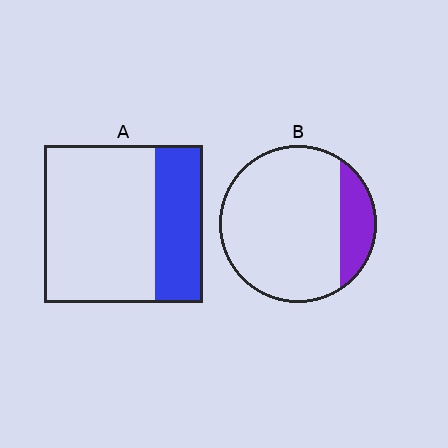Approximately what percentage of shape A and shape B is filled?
A is approximately 30% and B is approximately 20%.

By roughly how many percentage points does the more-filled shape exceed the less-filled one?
By roughly 10 percentage points (A over B).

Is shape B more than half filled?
No.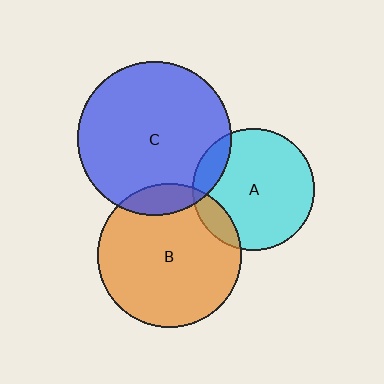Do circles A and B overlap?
Yes.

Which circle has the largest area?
Circle C (blue).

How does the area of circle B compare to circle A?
Approximately 1.4 times.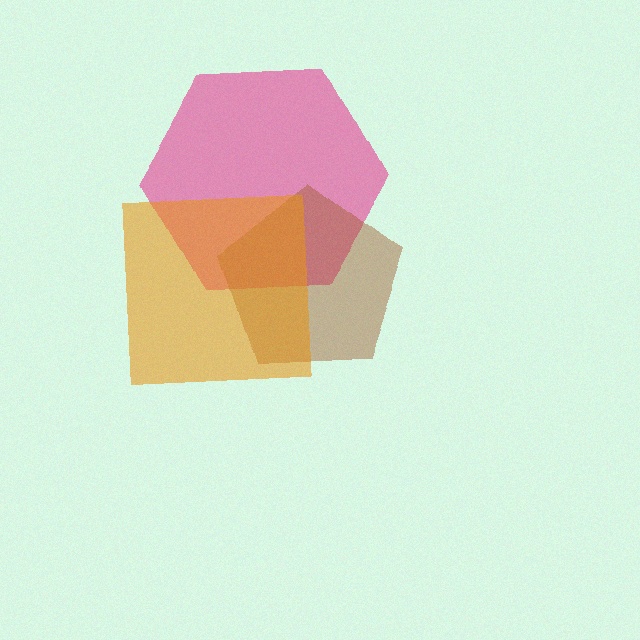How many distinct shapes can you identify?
There are 3 distinct shapes: a pink hexagon, a brown pentagon, an orange square.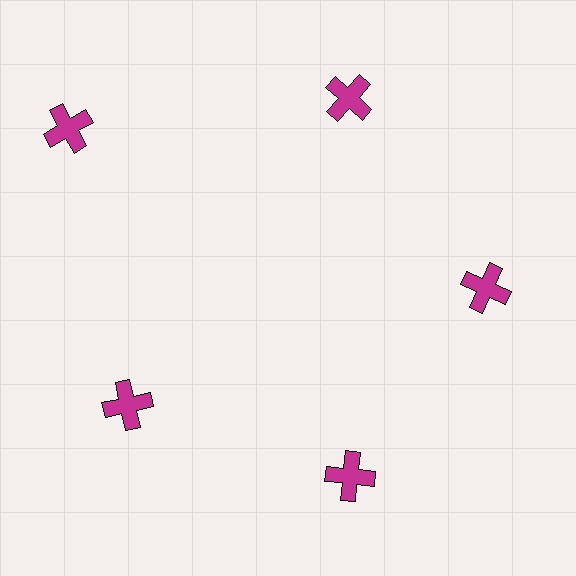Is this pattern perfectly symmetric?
No. The 5 magenta crosses are arranged in a ring, but one element near the 10 o'clock position is pushed outward from the center, breaking the 5-fold rotational symmetry.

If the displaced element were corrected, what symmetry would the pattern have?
It would have 5-fold rotational symmetry — the pattern would map onto itself every 72 degrees.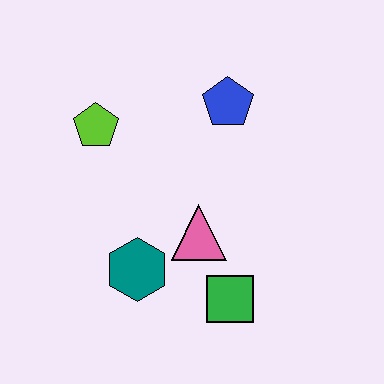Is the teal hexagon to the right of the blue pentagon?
No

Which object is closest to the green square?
The pink triangle is closest to the green square.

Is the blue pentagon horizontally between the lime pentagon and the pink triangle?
No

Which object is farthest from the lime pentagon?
The green square is farthest from the lime pentagon.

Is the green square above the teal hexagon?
No